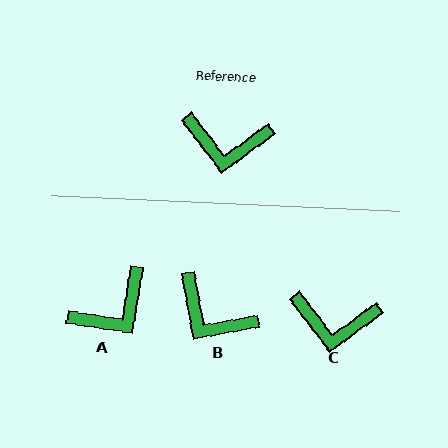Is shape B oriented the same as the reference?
No, it is off by about 27 degrees.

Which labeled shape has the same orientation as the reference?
C.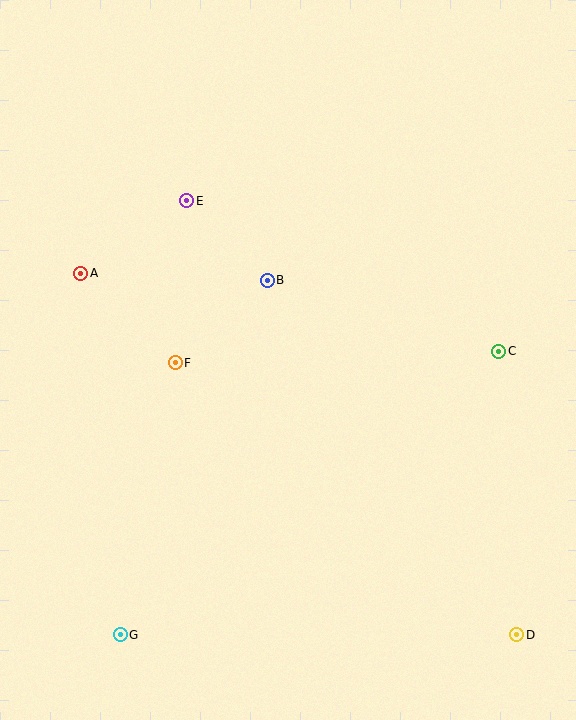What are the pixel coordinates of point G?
Point G is at (120, 635).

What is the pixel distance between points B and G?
The distance between B and G is 384 pixels.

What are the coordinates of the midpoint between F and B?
The midpoint between F and B is at (221, 321).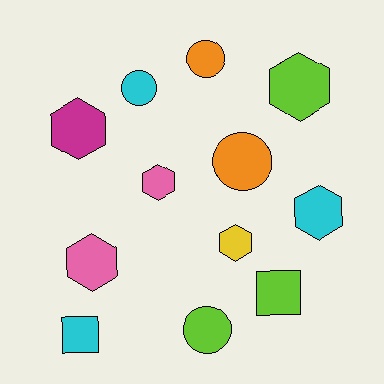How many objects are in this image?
There are 12 objects.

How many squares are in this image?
There are 2 squares.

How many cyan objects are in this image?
There are 3 cyan objects.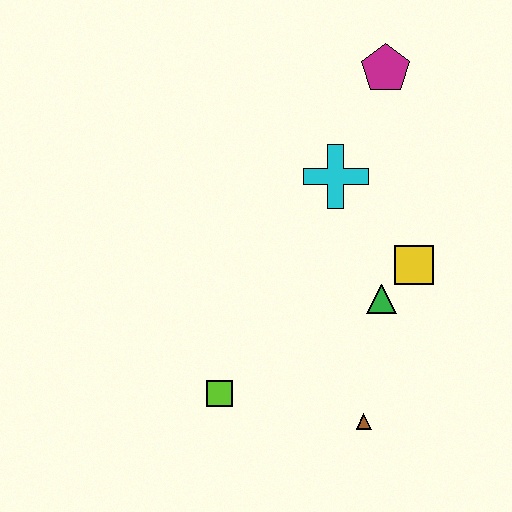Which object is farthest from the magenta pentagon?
The lime square is farthest from the magenta pentagon.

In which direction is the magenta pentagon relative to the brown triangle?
The magenta pentagon is above the brown triangle.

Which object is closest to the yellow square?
The green triangle is closest to the yellow square.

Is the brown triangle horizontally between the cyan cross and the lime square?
No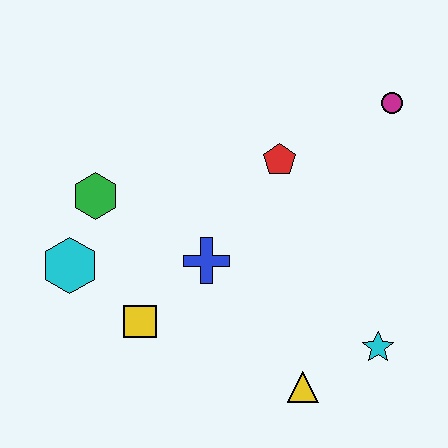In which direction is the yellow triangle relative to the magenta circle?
The yellow triangle is below the magenta circle.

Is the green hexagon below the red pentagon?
Yes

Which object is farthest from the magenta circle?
The cyan hexagon is farthest from the magenta circle.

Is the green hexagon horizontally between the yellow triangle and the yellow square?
No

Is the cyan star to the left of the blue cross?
No